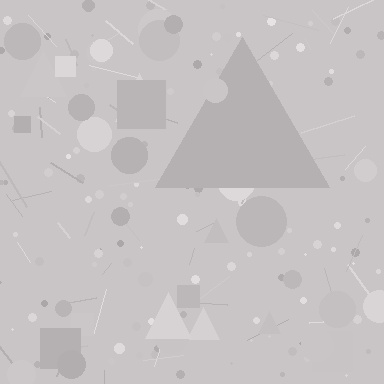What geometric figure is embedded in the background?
A triangle is embedded in the background.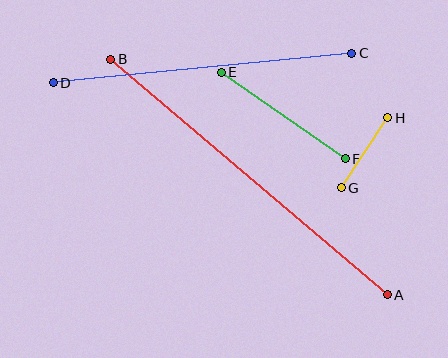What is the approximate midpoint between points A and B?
The midpoint is at approximately (249, 177) pixels.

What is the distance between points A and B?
The distance is approximately 363 pixels.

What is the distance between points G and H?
The distance is approximately 84 pixels.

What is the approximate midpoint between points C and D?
The midpoint is at approximately (202, 68) pixels.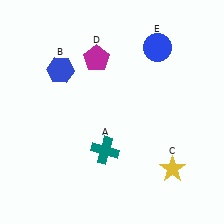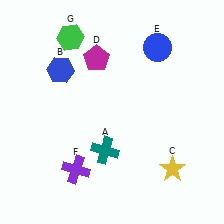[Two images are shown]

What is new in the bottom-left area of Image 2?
A purple cross (F) was added in the bottom-left area of Image 2.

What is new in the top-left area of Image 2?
A green hexagon (G) was added in the top-left area of Image 2.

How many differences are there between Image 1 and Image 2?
There are 2 differences between the two images.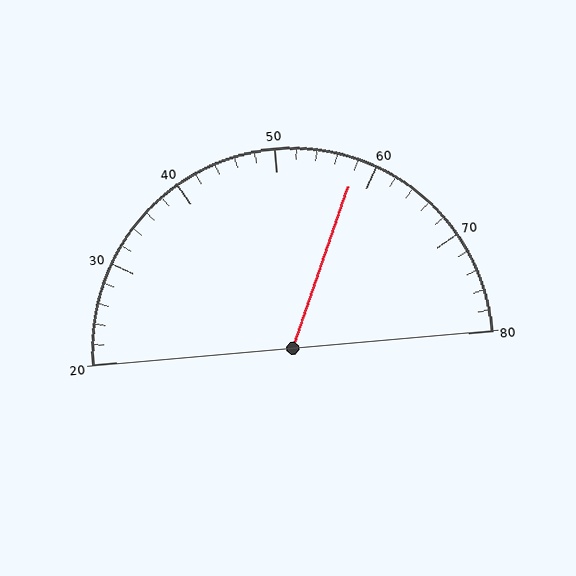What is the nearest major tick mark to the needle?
The nearest major tick mark is 60.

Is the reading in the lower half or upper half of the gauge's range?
The reading is in the upper half of the range (20 to 80).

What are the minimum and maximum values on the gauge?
The gauge ranges from 20 to 80.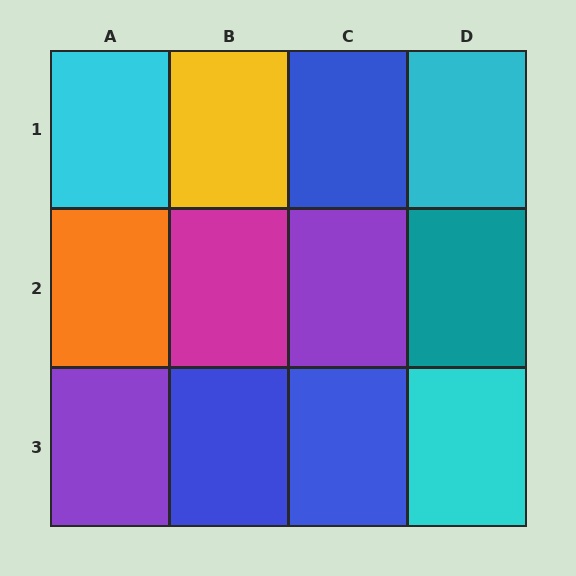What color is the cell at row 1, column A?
Cyan.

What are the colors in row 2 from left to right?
Orange, magenta, purple, teal.